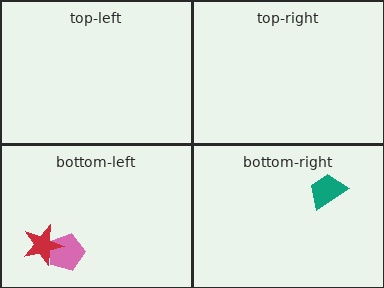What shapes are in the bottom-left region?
The pink pentagon, the red star.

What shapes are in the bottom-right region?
The teal trapezoid.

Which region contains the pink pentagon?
The bottom-left region.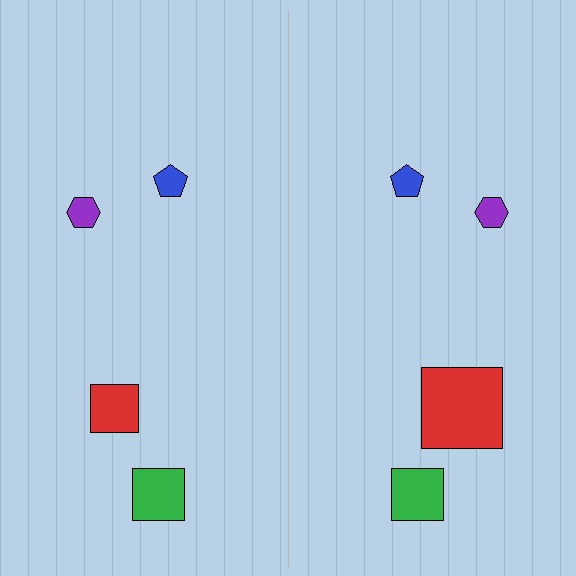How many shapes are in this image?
There are 8 shapes in this image.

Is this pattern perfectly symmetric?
No, the pattern is not perfectly symmetric. The red square on the right side has a different size than its mirror counterpart.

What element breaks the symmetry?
The red square on the right side has a different size than its mirror counterpart.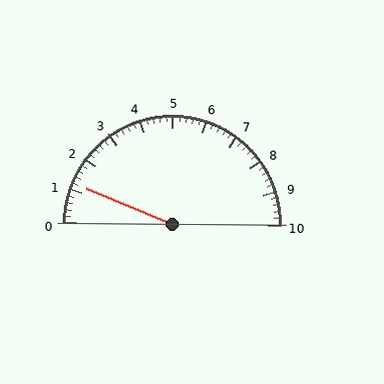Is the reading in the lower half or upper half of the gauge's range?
The reading is in the lower half of the range (0 to 10).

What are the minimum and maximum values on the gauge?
The gauge ranges from 0 to 10.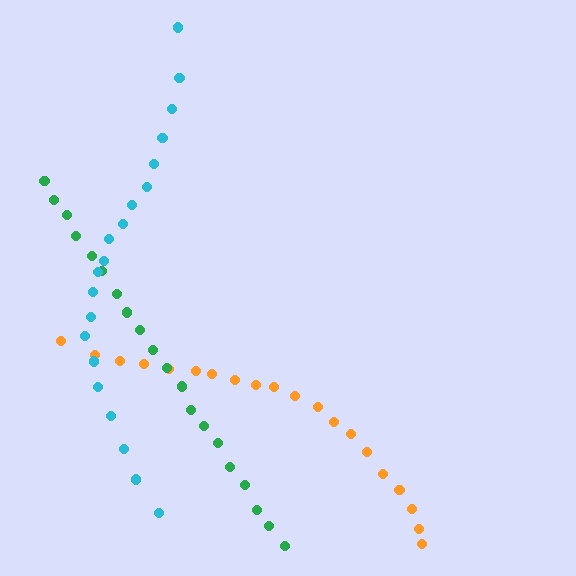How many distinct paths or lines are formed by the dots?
There are 3 distinct paths.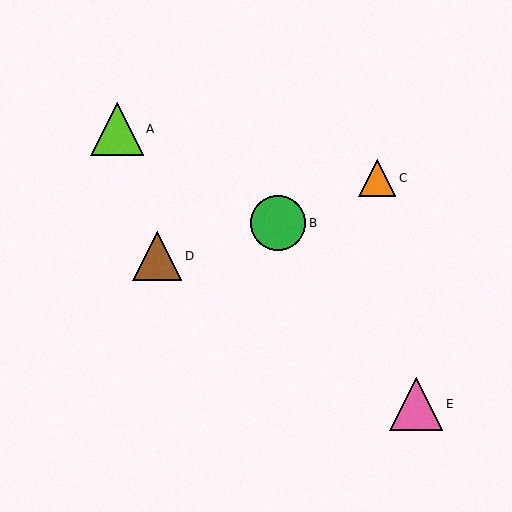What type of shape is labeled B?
Shape B is a green circle.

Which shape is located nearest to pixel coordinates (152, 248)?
The brown triangle (labeled D) at (157, 256) is nearest to that location.